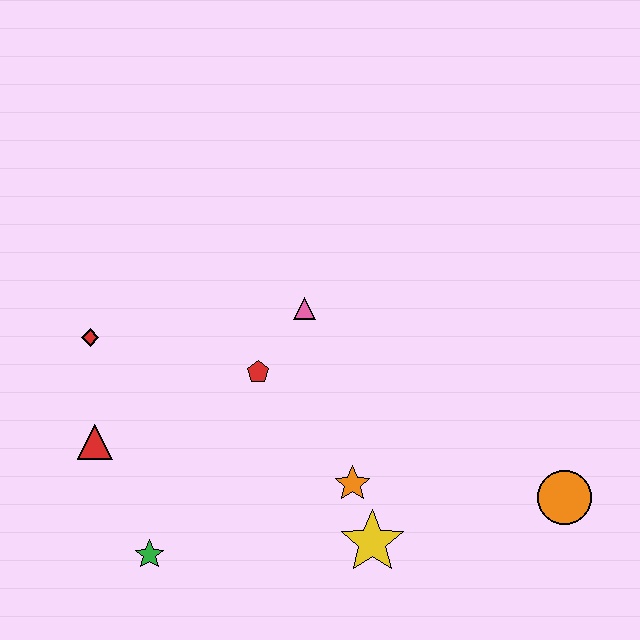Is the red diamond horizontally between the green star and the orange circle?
No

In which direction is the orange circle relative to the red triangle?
The orange circle is to the right of the red triangle.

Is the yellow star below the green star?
No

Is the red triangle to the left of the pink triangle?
Yes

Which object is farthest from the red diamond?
The orange circle is farthest from the red diamond.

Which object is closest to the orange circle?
The yellow star is closest to the orange circle.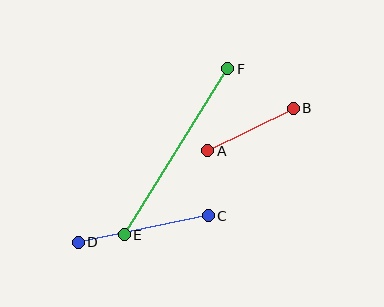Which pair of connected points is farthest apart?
Points E and F are farthest apart.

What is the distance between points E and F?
The distance is approximately 196 pixels.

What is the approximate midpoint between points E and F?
The midpoint is at approximately (176, 152) pixels.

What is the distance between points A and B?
The distance is approximately 96 pixels.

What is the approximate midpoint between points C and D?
The midpoint is at approximately (143, 229) pixels.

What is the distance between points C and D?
The distance is approximately 132 pixels.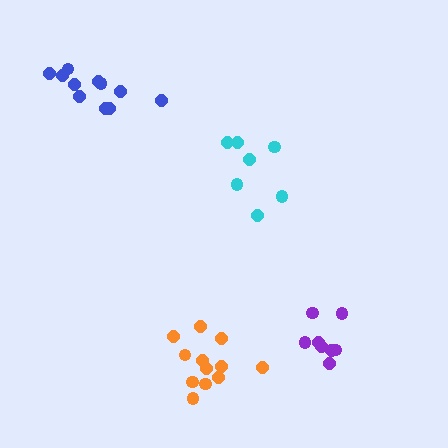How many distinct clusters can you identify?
There are 4 distinct clusters.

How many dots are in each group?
Group 1: 7 dots, Group 2: 8 dots, Group 3: 11 dots, Group 4: 12 dots (38 total).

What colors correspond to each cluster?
The clusters are colored: cyan, purple, blue, orange.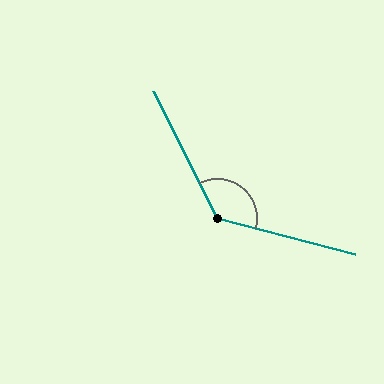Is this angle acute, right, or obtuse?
It is obtuse.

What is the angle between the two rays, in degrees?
Approximately 132 degrees.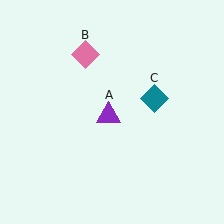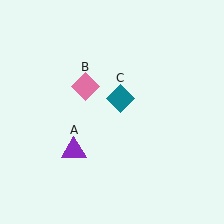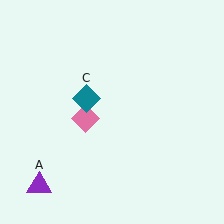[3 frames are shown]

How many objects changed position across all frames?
3 objects changed position: purple triangle (object A), pink diamond (object B), teal diamond (object C).